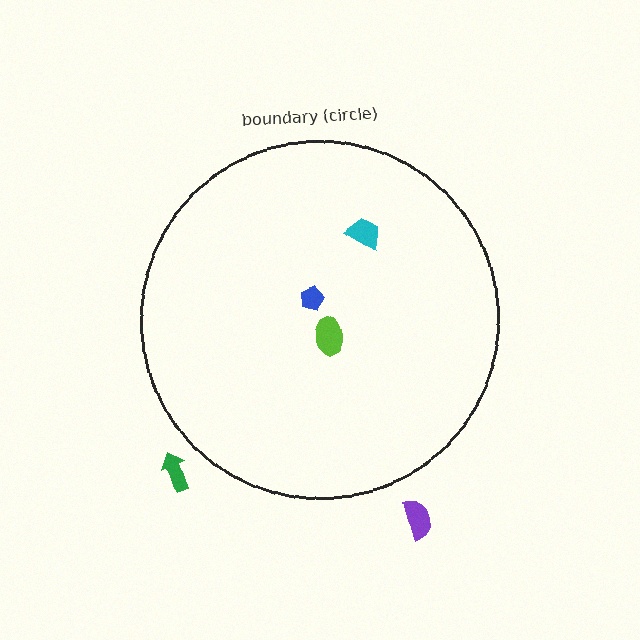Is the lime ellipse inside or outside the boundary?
Inside.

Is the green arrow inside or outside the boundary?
Outside.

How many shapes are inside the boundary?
3 inside, 2 outside.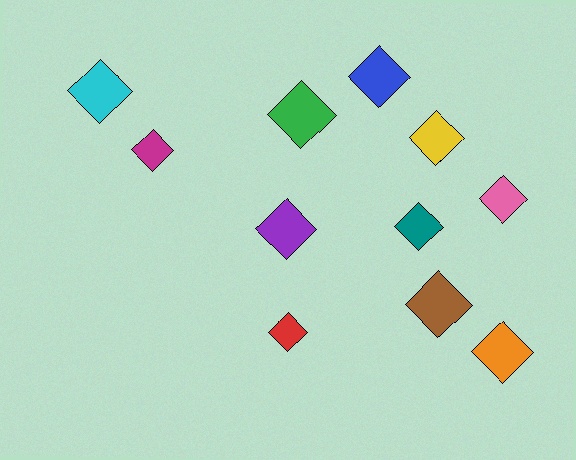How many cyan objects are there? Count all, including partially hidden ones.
There is 1 cyan object.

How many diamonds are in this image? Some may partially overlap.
There are 11 diamonds.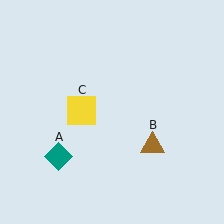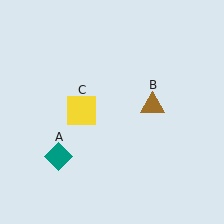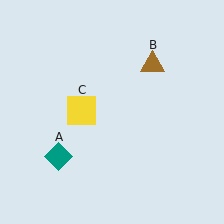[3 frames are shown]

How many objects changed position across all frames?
1 object changed position: brown triangle (object B).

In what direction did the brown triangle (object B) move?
The brown triangle (object B) moved up.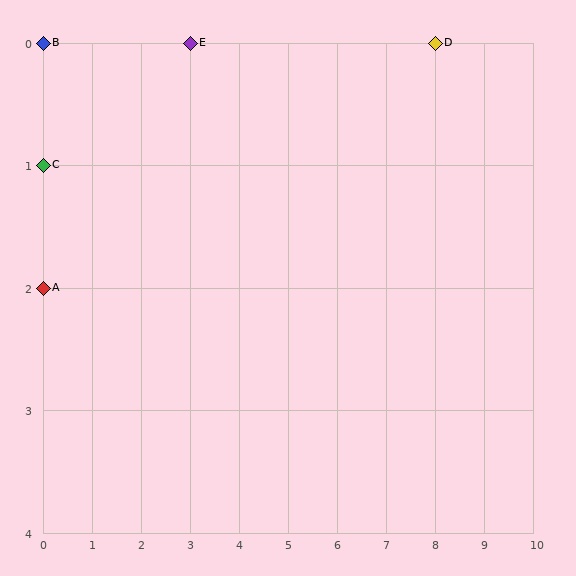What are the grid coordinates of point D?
Point D is at grid coordinates (8, 0).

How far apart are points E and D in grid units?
Points E and D are 5 columns apart.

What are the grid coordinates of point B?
Point B is at grid coordinates (0, 0).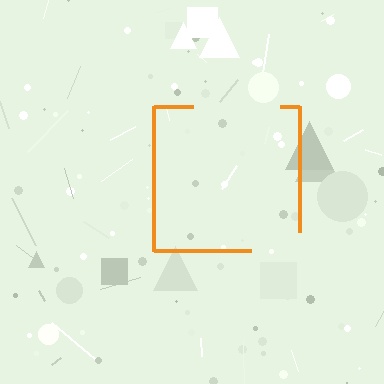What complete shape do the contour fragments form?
The contour fragments form a square.